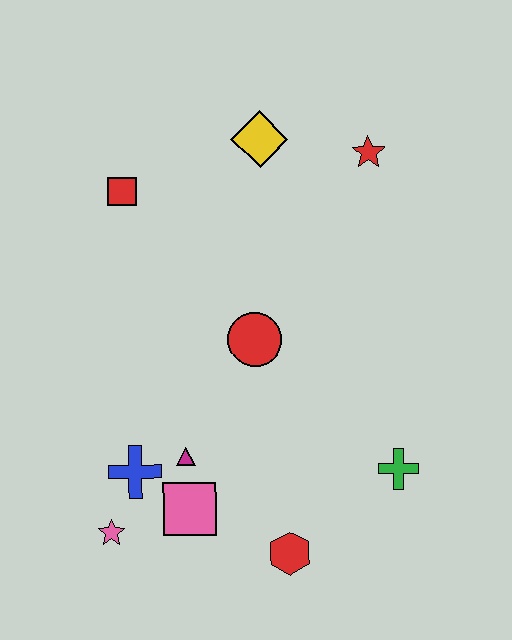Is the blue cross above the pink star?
Yes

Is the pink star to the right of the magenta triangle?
No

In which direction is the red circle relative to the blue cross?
The red circle is above the blue cross.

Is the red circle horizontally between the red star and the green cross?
No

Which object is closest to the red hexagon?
The pink square is closest to the red hexagon.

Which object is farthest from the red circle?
The pink star is farthest from the red circle.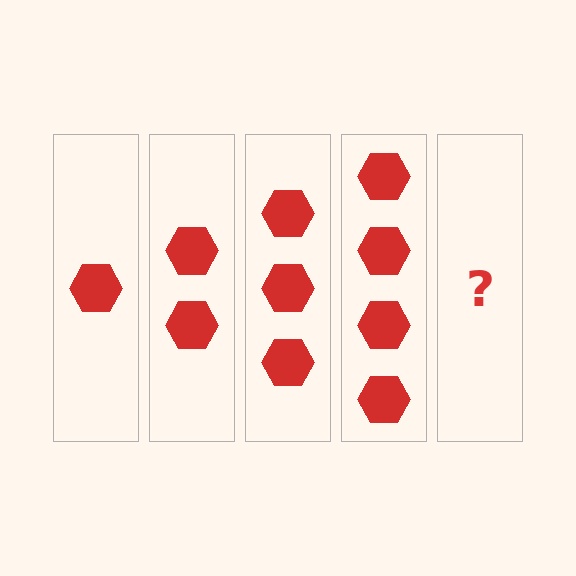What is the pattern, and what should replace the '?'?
The pattern is that each step adds one more hexagon. The '?' should be 5 hexagons.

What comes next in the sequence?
The next element should be 5 hexagons.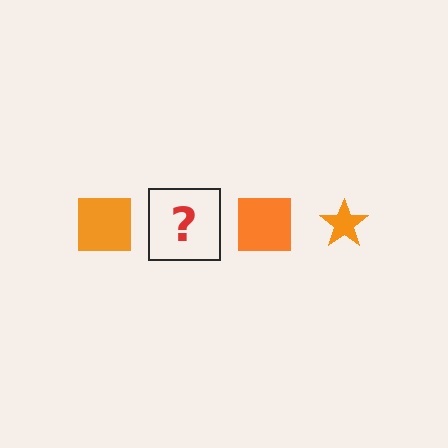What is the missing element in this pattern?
The missing element is an orange star.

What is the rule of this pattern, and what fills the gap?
The rule is that the pattern cycles through square, star shapes in orange. The gap should be filled with an orange star.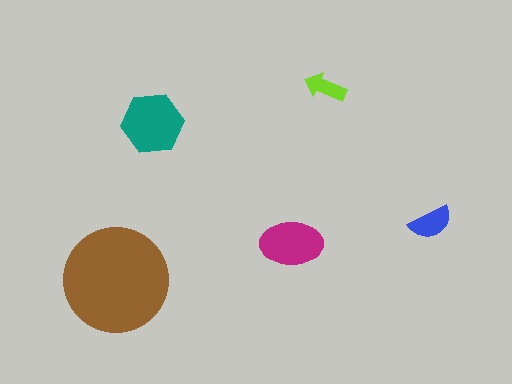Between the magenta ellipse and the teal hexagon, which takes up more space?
The teal hexagon.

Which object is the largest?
The brown circle.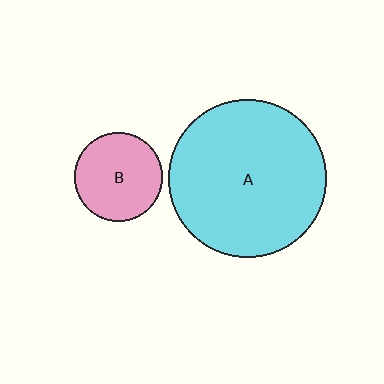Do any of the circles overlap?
No, none of the circles overlap.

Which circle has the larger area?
Circle A (cyan).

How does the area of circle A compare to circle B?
Approximately 3.2 times.